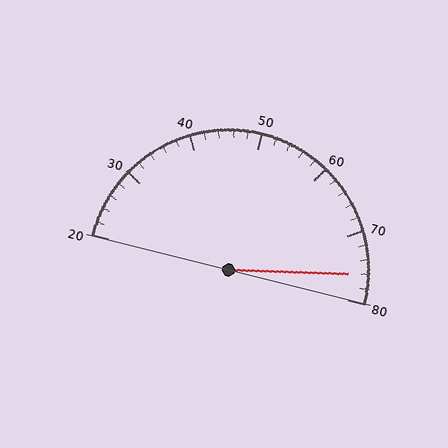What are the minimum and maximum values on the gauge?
The gauge ranges from 20 to 80.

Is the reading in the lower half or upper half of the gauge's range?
The reading is in the upper half of the range (20 to 80).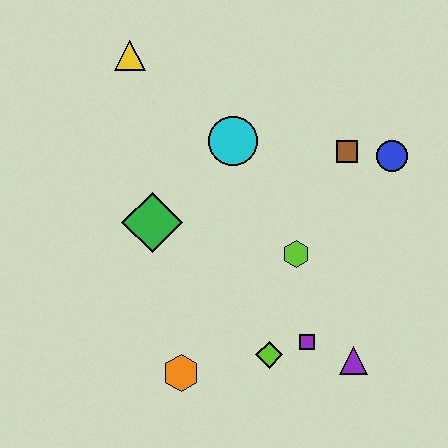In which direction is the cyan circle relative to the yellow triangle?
The cyan circle is to the right of the yellow triangle.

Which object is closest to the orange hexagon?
The lime diamond is closest to the orange hexagon.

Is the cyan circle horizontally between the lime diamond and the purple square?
No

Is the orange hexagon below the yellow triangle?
Yes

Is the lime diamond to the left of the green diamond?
No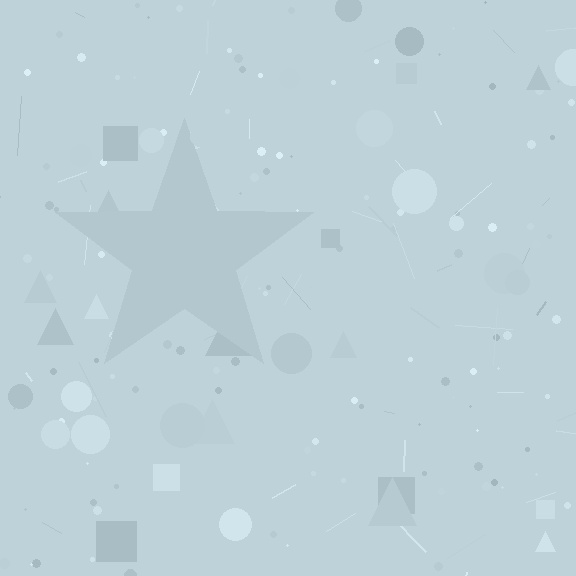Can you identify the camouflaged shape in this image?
The camouflaged shape is a star.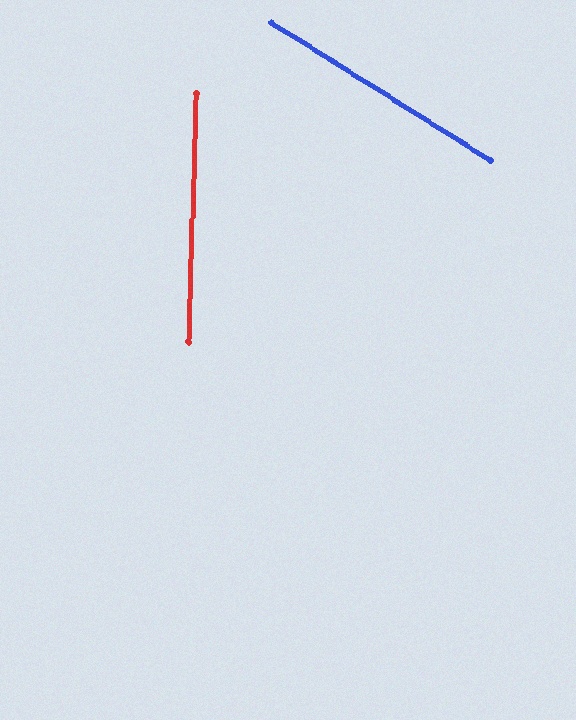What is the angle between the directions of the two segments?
Approximately 60 degrees.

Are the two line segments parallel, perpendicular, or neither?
Neither parallel nor perpendicular — they differ by about 60°.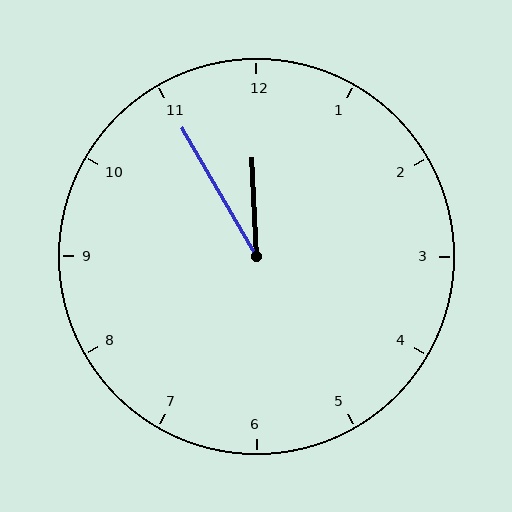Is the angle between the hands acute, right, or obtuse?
It is acute.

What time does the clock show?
11:55.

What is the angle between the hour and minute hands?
Approximately 28 degrees.